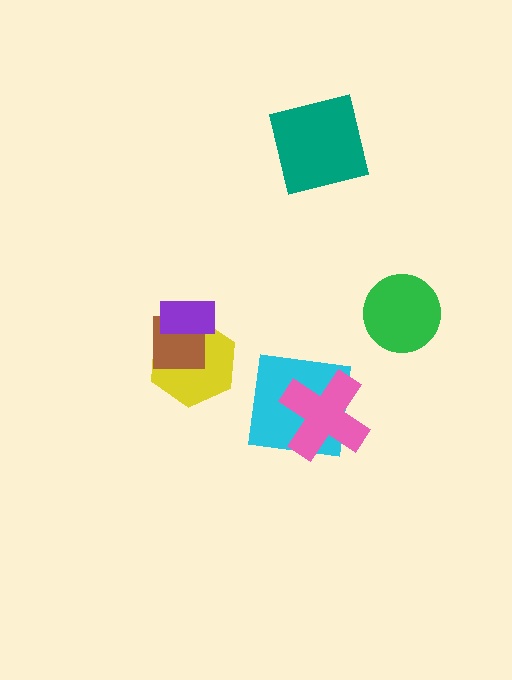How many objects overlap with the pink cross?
1 object overlaps with the pink cross.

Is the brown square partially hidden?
Yes, it is partially covered by another shape.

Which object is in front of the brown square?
The purple rectangle is in front of the brown square.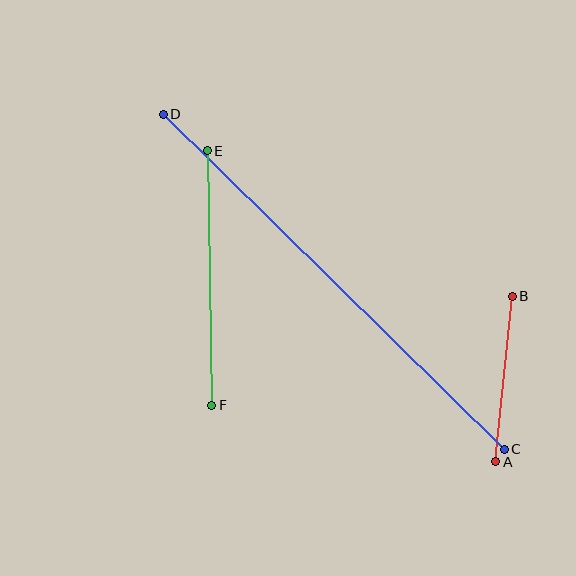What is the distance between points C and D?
The distance is approximately 478 pixels.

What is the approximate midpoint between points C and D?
The midpoint is at approximately (334, 282) pixels.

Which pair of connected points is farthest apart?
Points C and D are farthest apart.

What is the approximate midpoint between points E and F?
The midpoint is at approximately (210, 278) pixels.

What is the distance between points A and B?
The distance is approximately 167 pixels.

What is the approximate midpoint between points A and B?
The midpoint is at approximately (504, 379) pixels.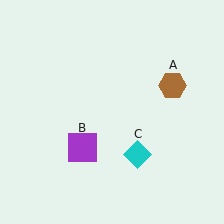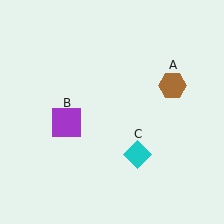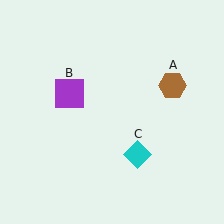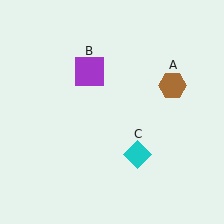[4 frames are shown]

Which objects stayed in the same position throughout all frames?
Brown hexagon (object A) and cyan diamond (object C) remained stationary.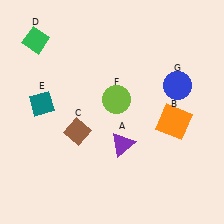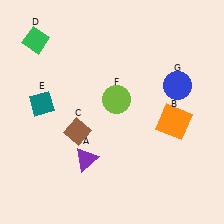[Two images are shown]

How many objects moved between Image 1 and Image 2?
1 object moved between the two images.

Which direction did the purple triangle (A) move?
The purple triangle (A) moved left.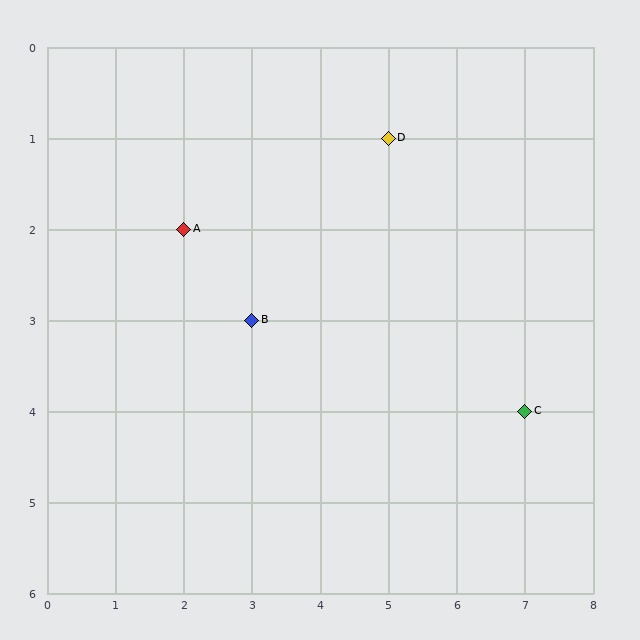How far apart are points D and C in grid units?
Points D and C are 2 columns and 3 rows apart (about 3.6 grid units diagonally).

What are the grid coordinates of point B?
Point B is at grid coordinates (3, 3).